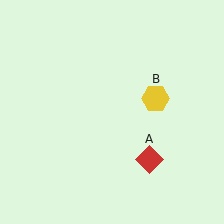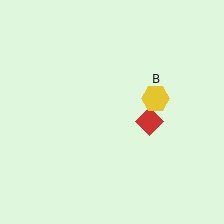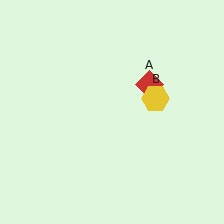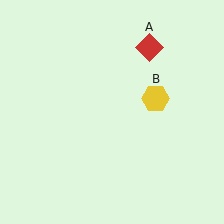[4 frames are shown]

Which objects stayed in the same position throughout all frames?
Yellow hexagon (object B) remained stationary.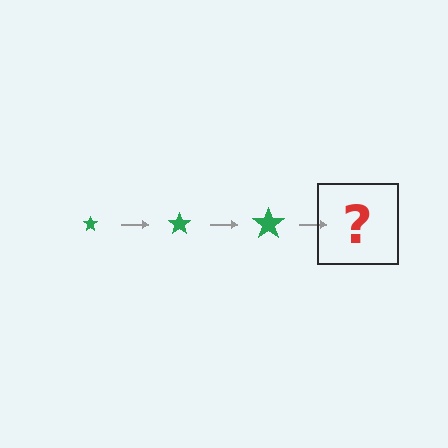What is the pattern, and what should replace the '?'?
The pattern is that the star gets progressively larger each step. The '?' should be a green star, larger than the previous one.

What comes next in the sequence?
The next element should be a green star, larger than the previous one.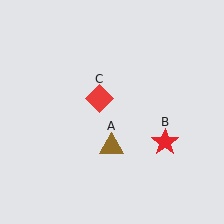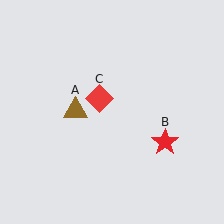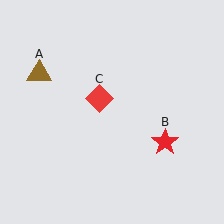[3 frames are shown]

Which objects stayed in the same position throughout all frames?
Red star (object B) and red diamond (object C) remained stationary.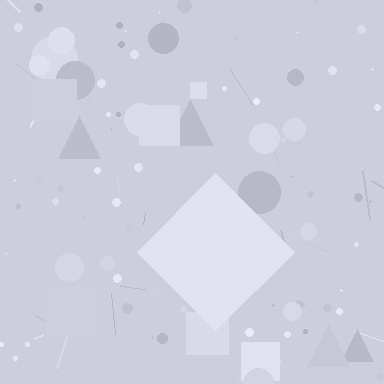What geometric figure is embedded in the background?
A diamond is embedded in the background.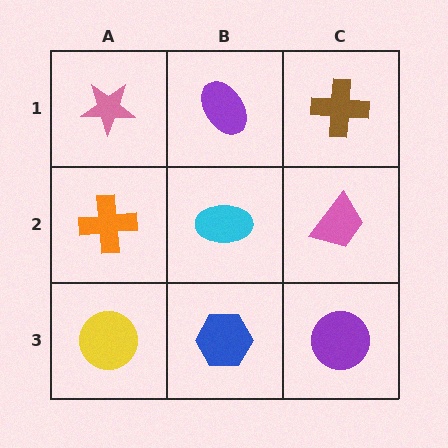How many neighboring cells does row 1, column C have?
2.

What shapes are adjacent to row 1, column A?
An orange cross (row 2, column A), a purple ellipse (row 1, column B).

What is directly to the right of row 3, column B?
A purple circle.